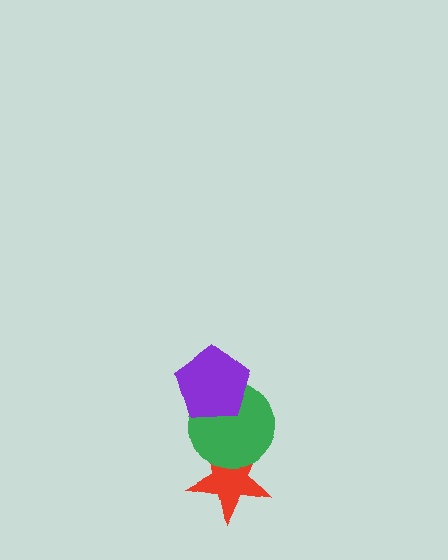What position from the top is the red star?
The red star is 3rd from the top.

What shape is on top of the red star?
The green circle is on top of the red star.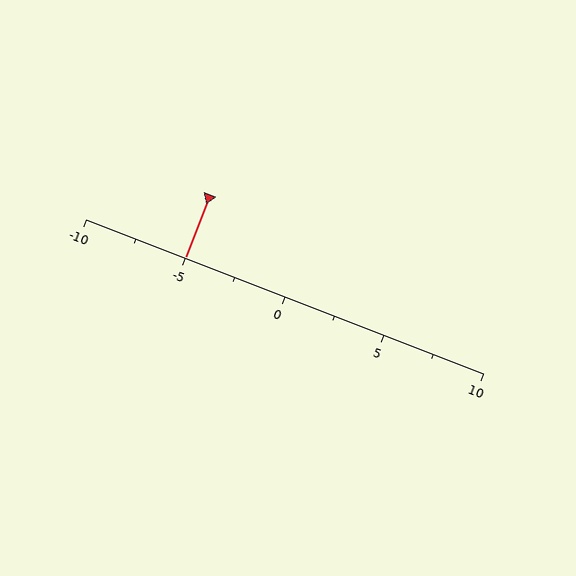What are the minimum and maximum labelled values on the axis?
The axis runs from -10 to 10.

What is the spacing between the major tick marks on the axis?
The major ticks are spaced 5 apart.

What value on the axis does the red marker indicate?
The marker indicates approximately -5.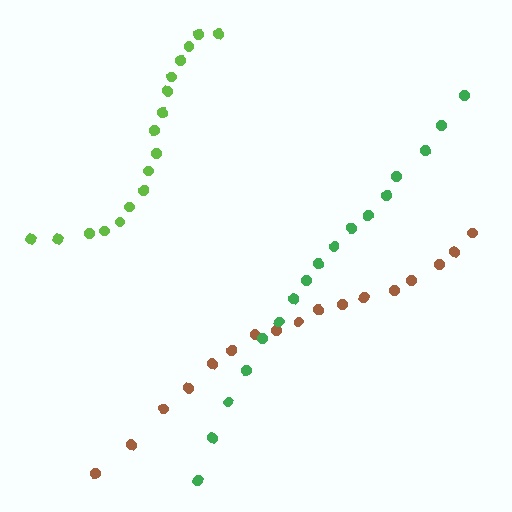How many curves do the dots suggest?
There are 3 distinct paths.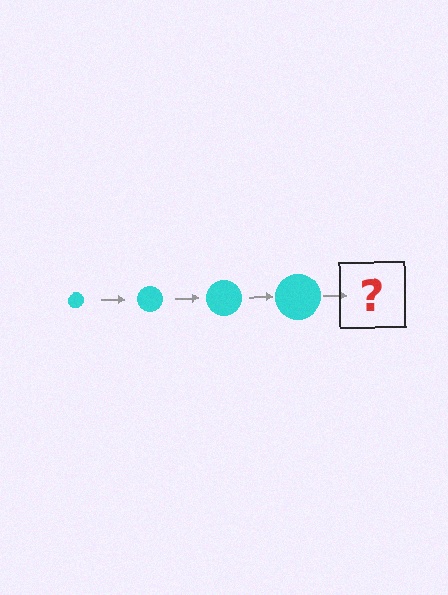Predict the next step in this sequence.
The next step is a cyan circle, larger than the previous one.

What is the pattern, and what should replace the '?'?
The pattern is that the circle gets progressively larger each step. The '?' should be a cyan circle, larger than the previous one.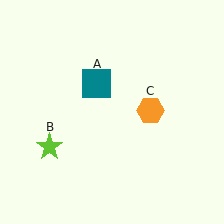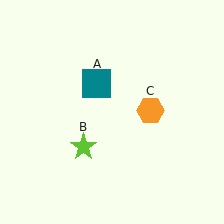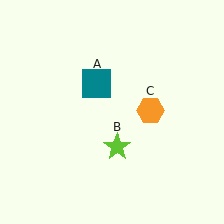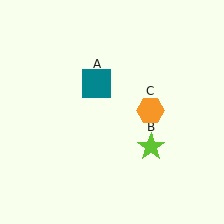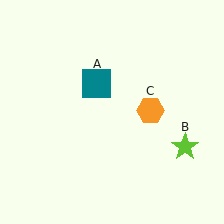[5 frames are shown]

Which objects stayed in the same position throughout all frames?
Teal square (object A) and orange hexagon (object C) remained stationary.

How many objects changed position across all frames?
1 object changed position: lime star (object B).